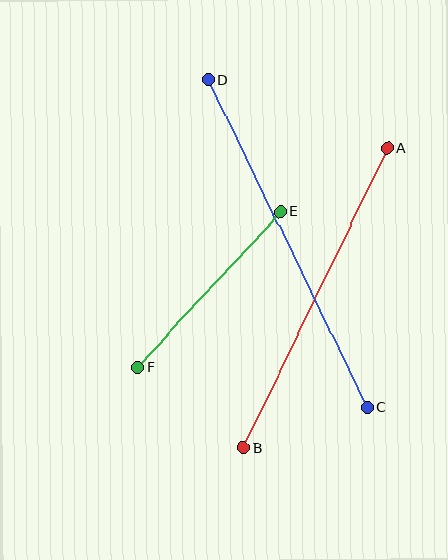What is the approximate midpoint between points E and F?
The midpoint is at approximately (209, 289) pixels.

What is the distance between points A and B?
The distance is approximately 332 pixels.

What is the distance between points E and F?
The distance is approximately 211 pixels.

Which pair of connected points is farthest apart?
Points C and D are farthest apart.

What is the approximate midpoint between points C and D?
The midpoint is at approximately (288, 243) pixels.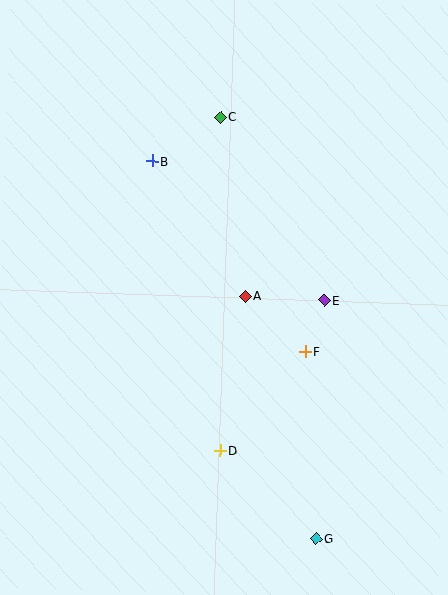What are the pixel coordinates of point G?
Point G is at (316, 539).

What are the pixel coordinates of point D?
Point D is at (220, 451).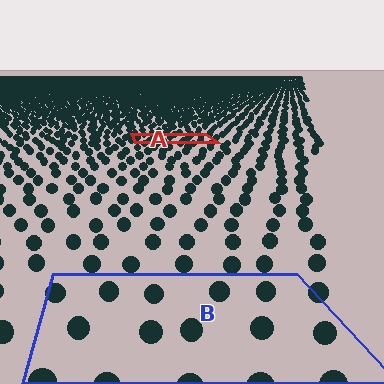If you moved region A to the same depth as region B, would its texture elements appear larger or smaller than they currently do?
They would appear larger. At a closer depth, the same texture elements are projected at a bigger on-screen size.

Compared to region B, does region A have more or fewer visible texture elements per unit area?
Region A has more texture elements per unit area — they are packed more densely because it is farther away.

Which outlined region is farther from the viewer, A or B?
Region A is farther from the viewer — the texture elements inside it appear smaller and more densely packed.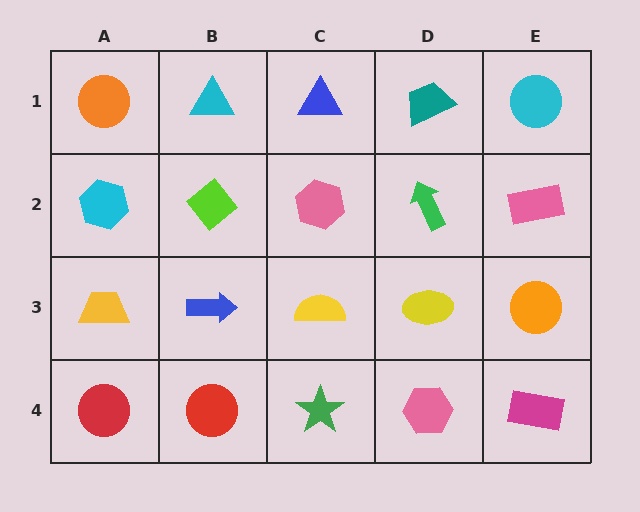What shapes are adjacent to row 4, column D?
A yellow ellipse (row 3, column D), a green star (row 4, column C), a magenta rectangle (row 4, column E).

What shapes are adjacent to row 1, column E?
A pink rectangle (row 2, column E), a teal trapezoid (row 1, column D).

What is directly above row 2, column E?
A cyan circle.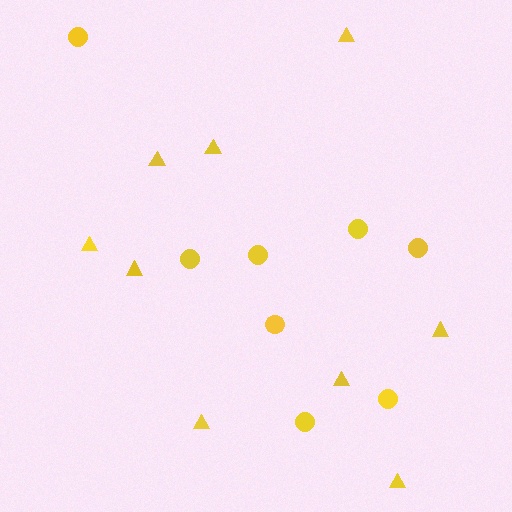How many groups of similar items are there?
There are 2 groups: one group of circles (8) and one group of triangles (9).